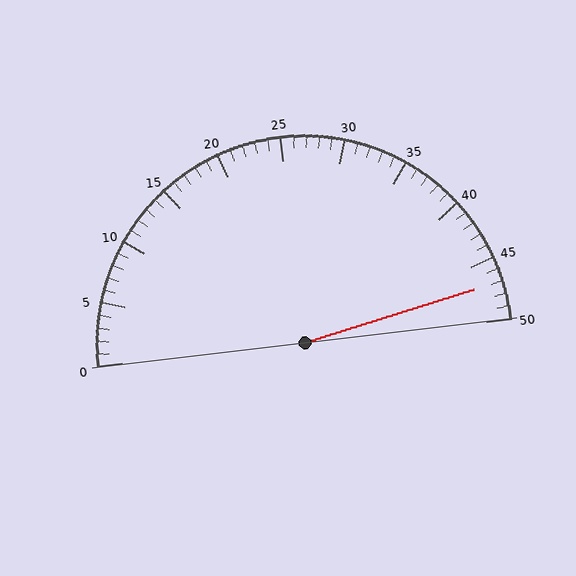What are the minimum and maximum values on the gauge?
The gauge ranges from 0 to 50.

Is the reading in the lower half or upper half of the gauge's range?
The reading is in the upper half of the range (0 to 50).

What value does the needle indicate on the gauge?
The needle indicates approximately 47.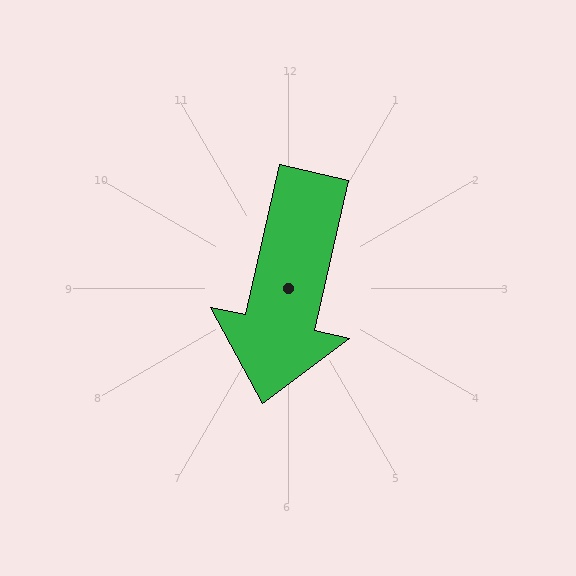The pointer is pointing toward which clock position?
Roughly 6 o'clock.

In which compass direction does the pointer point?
South.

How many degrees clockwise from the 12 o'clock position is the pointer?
Approximately 193 degrees.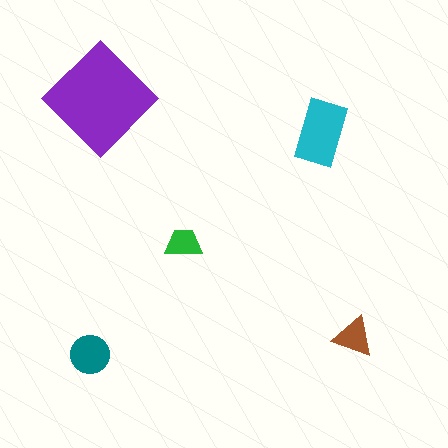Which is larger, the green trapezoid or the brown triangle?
The brown triangle.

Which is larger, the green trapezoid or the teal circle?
The teal circle.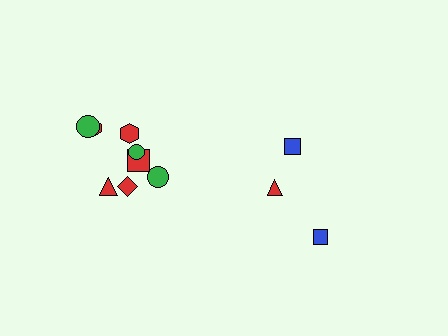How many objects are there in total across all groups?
There are 11 objects.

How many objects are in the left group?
There are 8 objects.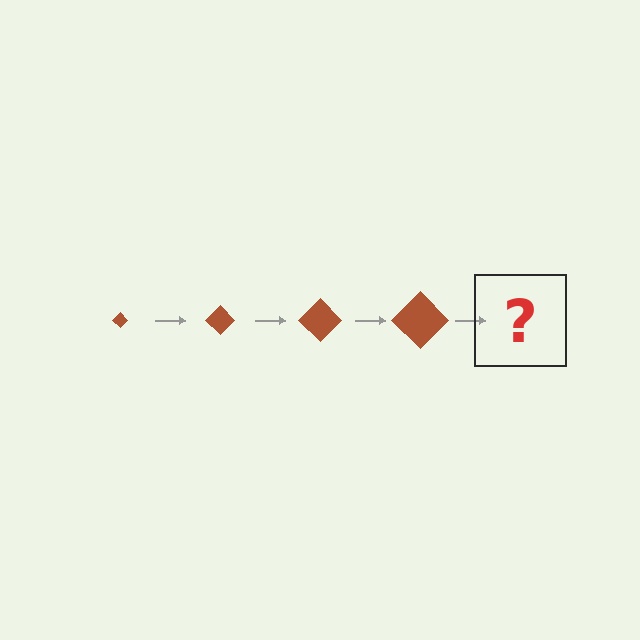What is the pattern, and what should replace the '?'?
The pattern is that the diamond gets progressively larger each step. The '?' should be a brown diamond, larger than the previous one.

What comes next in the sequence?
The next element should be a brown diamond, larger than the previous one.